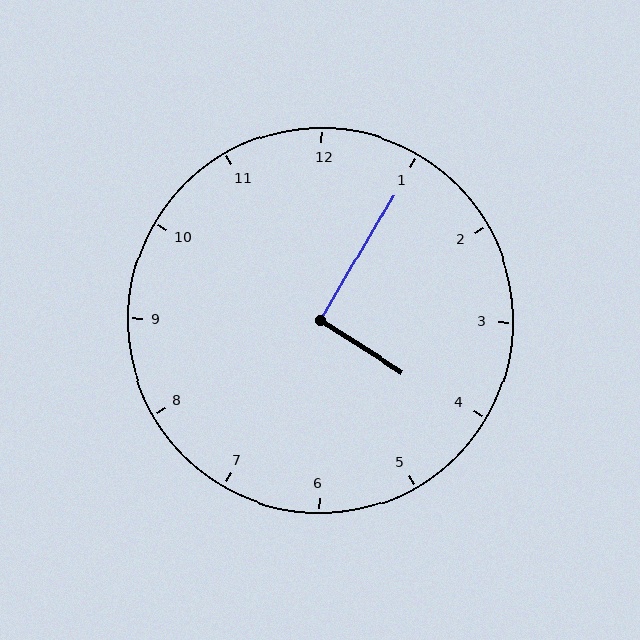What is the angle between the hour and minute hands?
Approximately 92 degrees.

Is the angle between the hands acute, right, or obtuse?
It is right.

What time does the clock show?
4:05.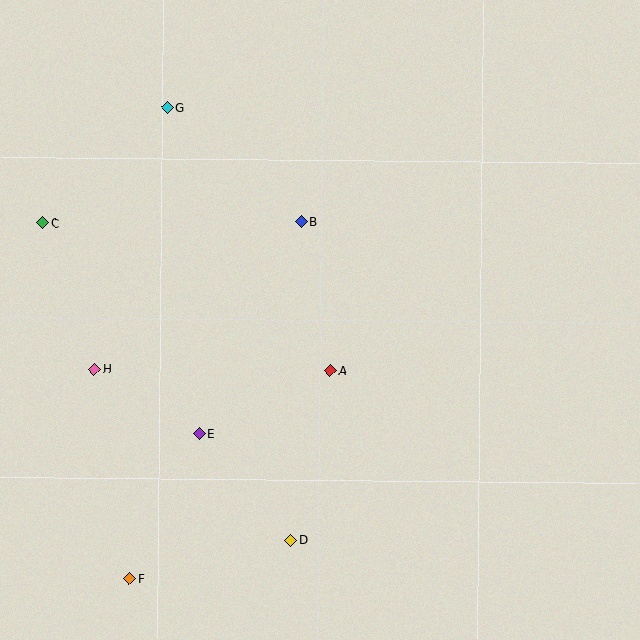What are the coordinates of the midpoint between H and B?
The midpoint between H and B is at (198, 295).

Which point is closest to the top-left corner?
Point G is closest to the top-left corner.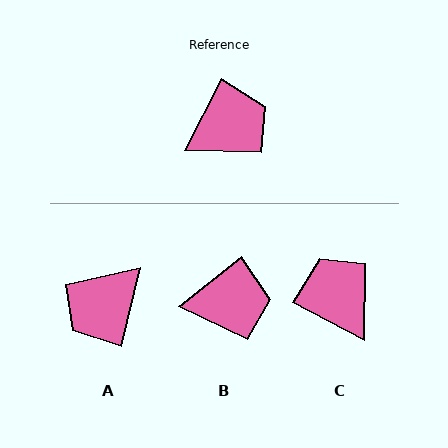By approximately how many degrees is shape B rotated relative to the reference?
Approximately 24 degrees clockwise.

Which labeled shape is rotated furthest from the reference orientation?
A, about 167 degrees away.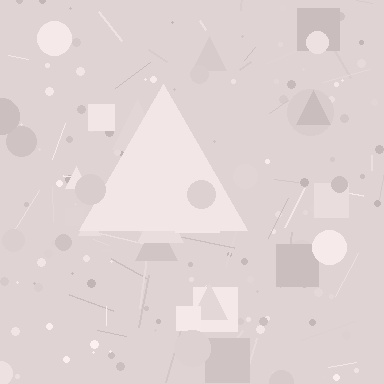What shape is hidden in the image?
A triangle is hidden in the image.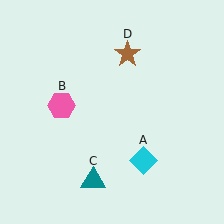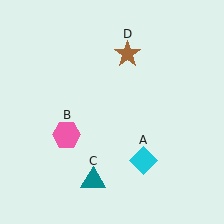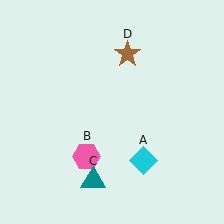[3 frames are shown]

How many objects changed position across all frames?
1 object changed position: pink hexagon (object B).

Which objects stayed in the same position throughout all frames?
Cyan diamond (object A) and teal triangle (object C) and brown star (object D) remained stationary.